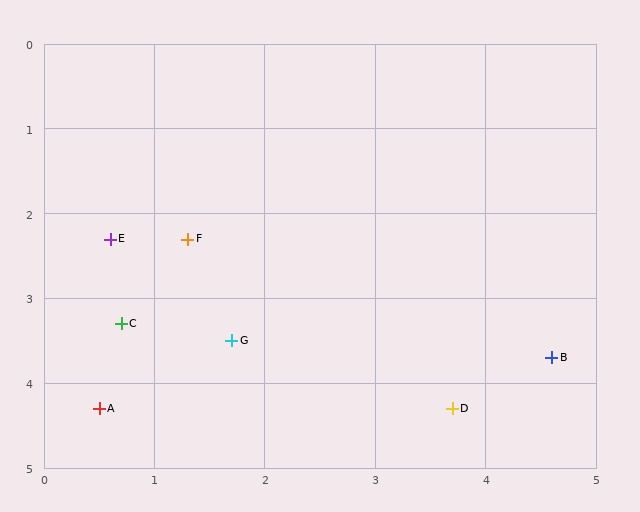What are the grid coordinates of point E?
Point E is at approximately (0.6, 2.3).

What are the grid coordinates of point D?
Point D is at approximately (3.7, 4.3).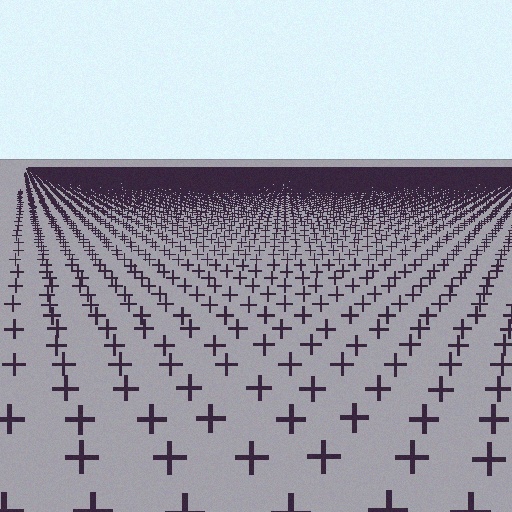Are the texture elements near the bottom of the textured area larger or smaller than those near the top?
Larger. Near the bottom, elements are closer to the viewer and appear at a bigger on-screen size.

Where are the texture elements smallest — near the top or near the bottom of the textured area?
Near the top.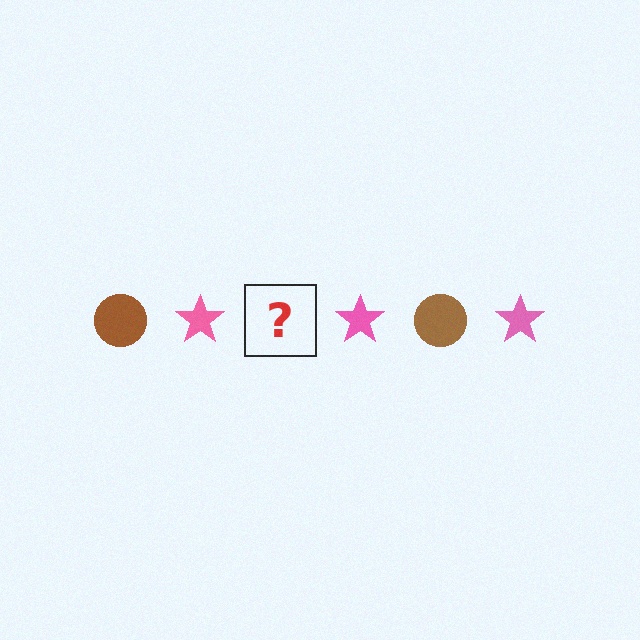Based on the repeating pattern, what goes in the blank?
The blank should be a brown circle.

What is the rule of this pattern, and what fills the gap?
The rule is that the pattern alternates between brown circle and pink star. The gap should be filled with a brown circle.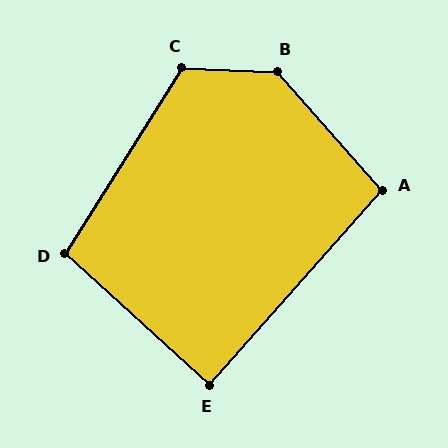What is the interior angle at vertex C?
Approximately 120 degrees (obtuse).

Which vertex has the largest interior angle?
B, at approximately 133 degrees.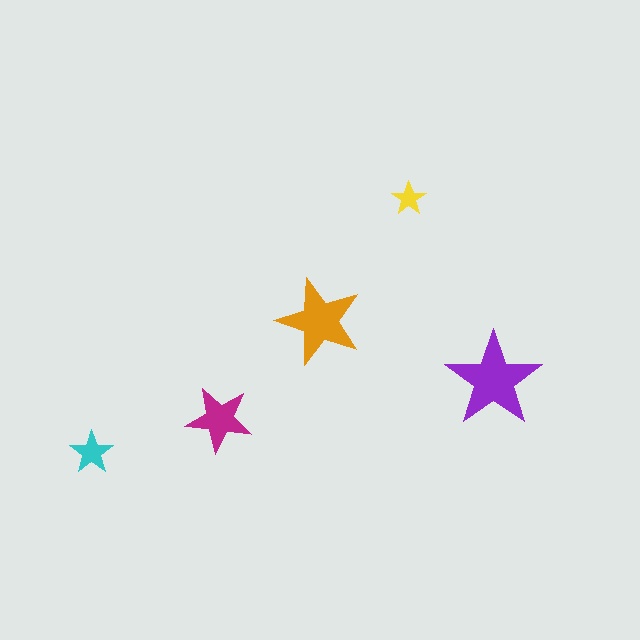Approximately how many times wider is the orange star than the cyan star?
About 2 times wider.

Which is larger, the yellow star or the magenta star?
The magenta one.